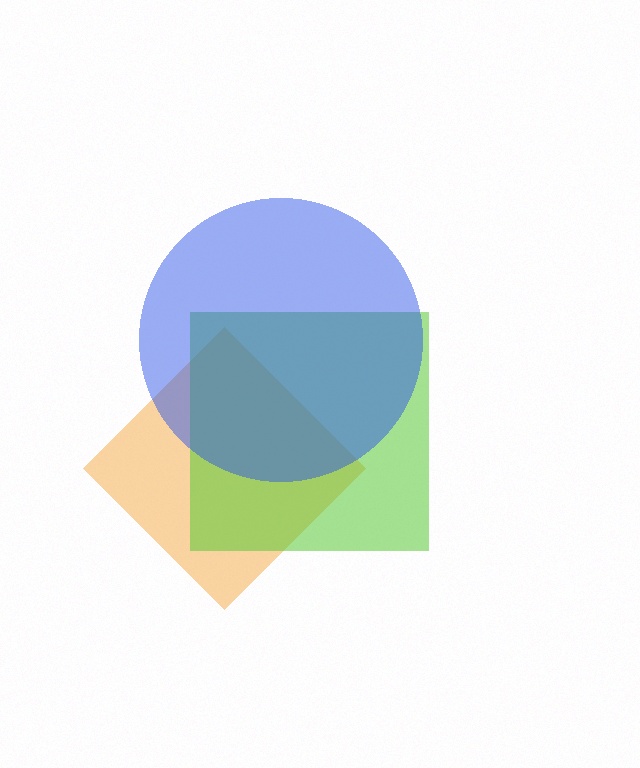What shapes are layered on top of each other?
The layered shapes are: an orange diamond, a lime square, a blue circle.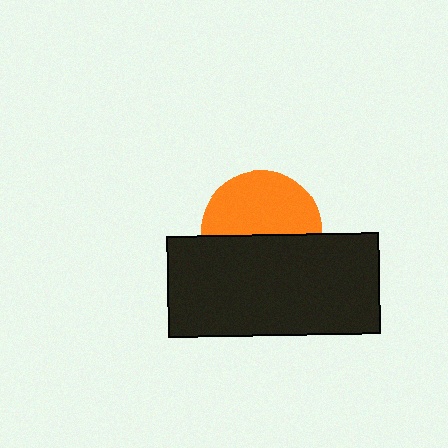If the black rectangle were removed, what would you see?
You would see the complete orange circle.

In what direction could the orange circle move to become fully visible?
The orange circle could move up. That would shift it out from behind the black rectangle entirely.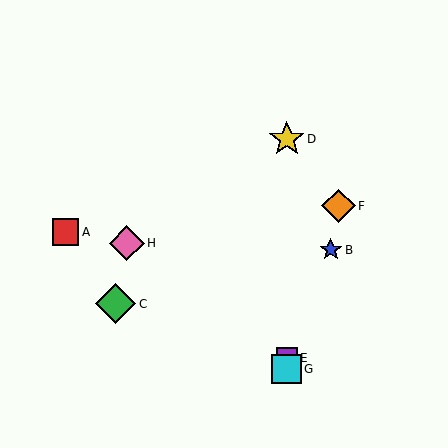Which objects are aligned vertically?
Objects D, E, G are aligned vertically.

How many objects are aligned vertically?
3 objects (D, E, G) are aligned vertically.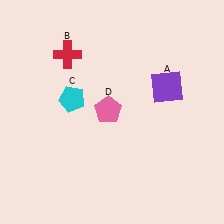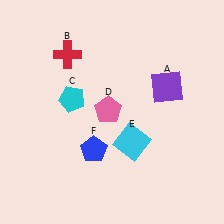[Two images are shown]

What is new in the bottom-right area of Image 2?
A cyan square (E) was added in the bottom-right area of Image 2.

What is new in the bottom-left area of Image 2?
A blue pentagon (F) was added in the bottom-left area of Image 2.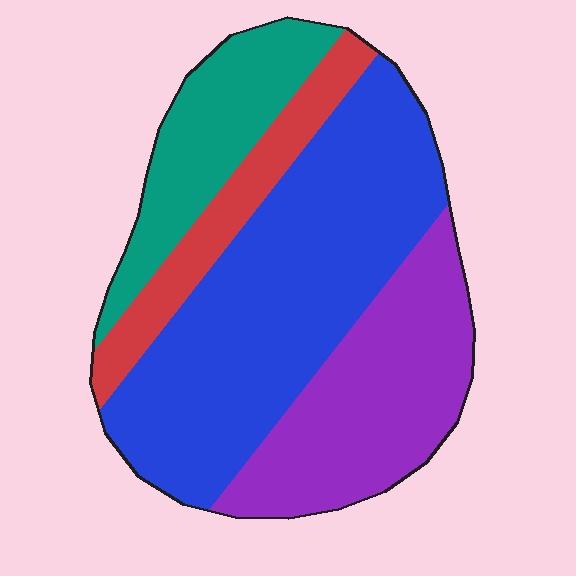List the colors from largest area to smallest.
From largest to smallest: blue, purple, teal, red.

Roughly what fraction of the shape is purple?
Purple covers 26% of the shape.